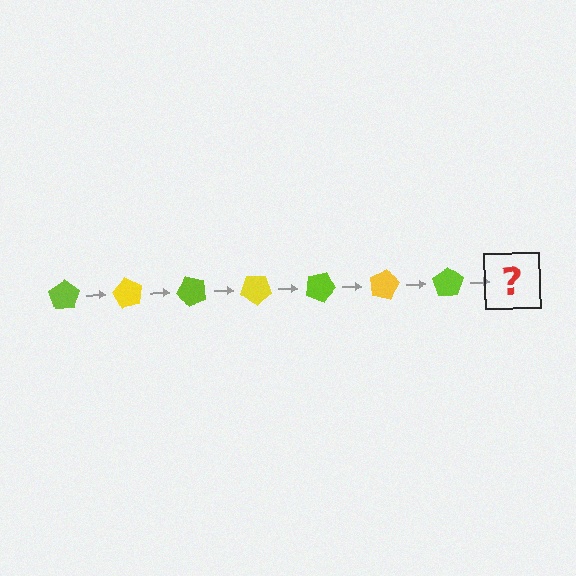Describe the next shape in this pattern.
It should be a yellow pentagon, rotated 420 degrees from the start.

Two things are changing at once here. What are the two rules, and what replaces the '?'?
The two rules are that it rotates 60 degrees each step and the color cycles through lime and yellow. The '?' should be a yellow pentagon, rotated 420 degrees from the start.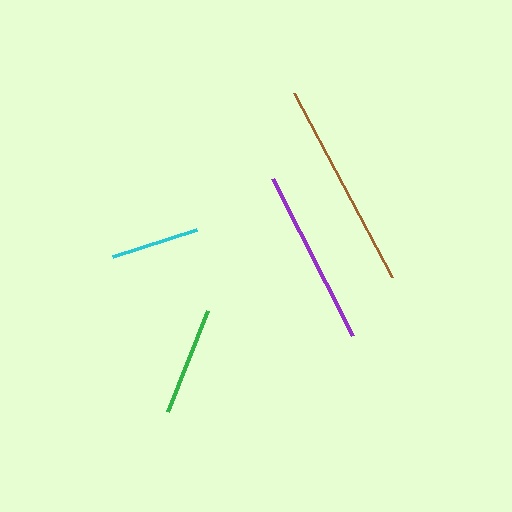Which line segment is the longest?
The brown line is the longest at approximately 209 pixels.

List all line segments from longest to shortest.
From longest to shortest: brown, purple, green, cyan.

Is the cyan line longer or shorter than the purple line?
The purple line is longer than the cyan line.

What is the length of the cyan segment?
The cyan segment is approximately 88 pixels long.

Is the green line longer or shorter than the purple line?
The purple line is longer than the green line.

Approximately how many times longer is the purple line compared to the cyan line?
The purple line is approximately 2.0 times the length of the cyan line.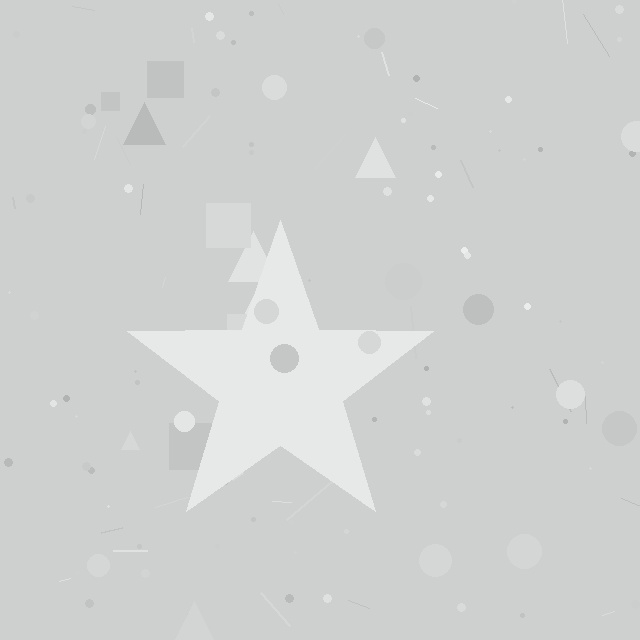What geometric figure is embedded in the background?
A star is embedded in the background.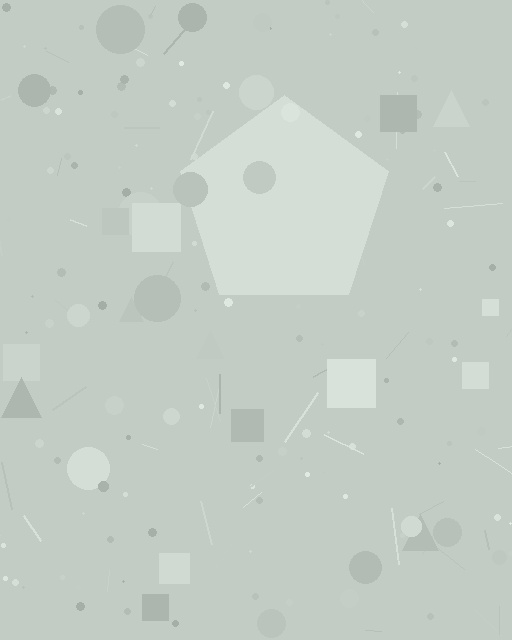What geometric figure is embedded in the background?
A pentagon is embedded in the background.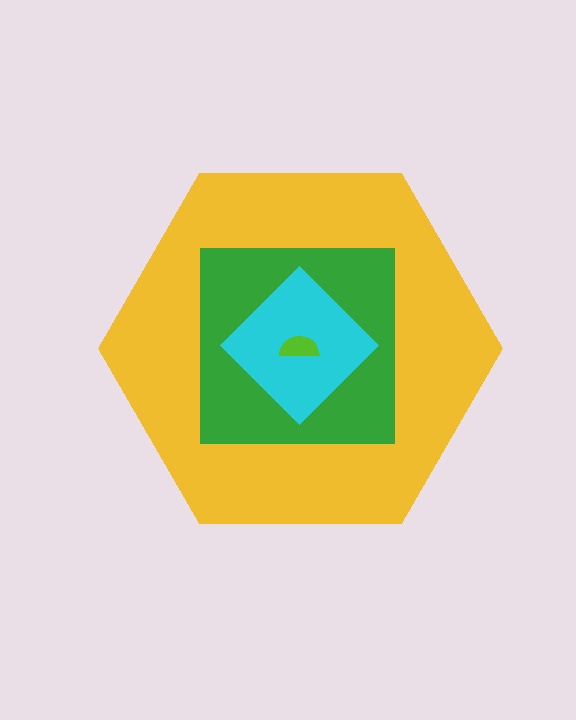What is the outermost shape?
The yellow hexagon.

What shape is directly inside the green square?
The cyan diamond.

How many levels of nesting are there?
4.